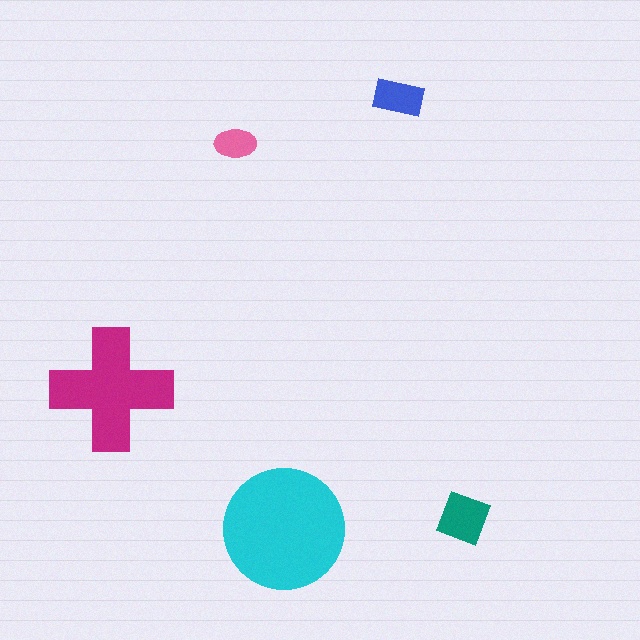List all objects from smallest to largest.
The pink ellipse, the blue rectangle, the teal square, the magenta cross, the cyan circle.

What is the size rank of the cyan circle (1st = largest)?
1st.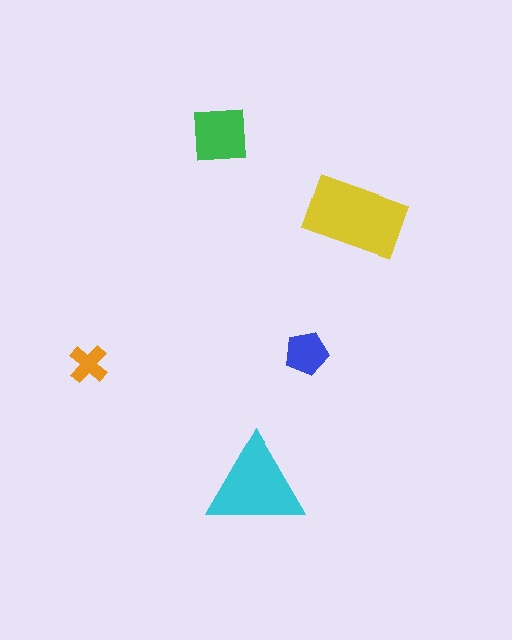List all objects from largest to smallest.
The yellow rectangle, the cyan triangle, the green square, the blue pentagon, the orange cross.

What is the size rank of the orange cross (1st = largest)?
5th.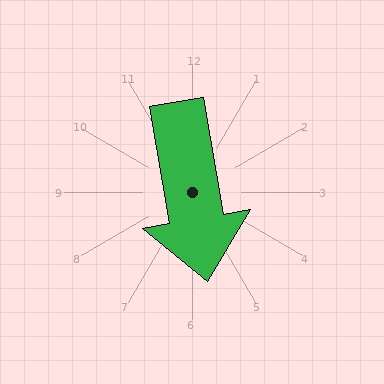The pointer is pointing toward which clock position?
Roughly 6 o'clock.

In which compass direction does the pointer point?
South.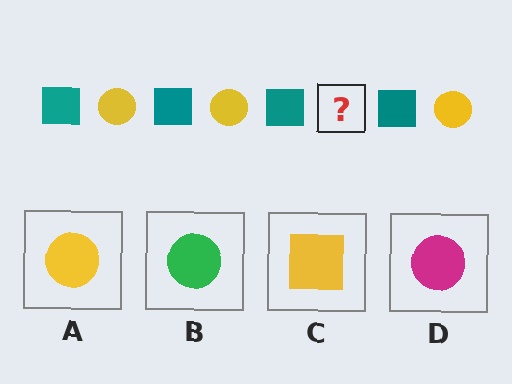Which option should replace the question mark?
Option A.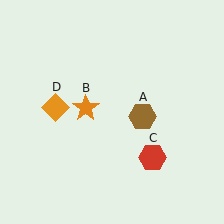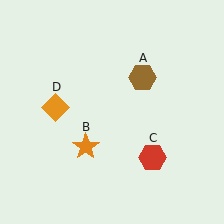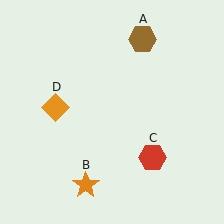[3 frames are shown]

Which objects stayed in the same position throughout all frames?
Red hexagon (object C) and orange diamond (object D) remained stationary.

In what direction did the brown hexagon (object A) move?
The brown hexagon (object A) moved up.